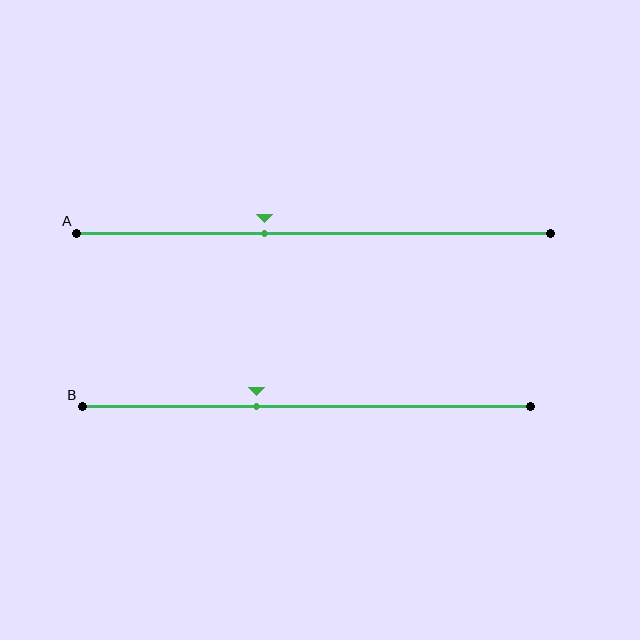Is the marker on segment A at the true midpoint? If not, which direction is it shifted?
No, the marker on segment A is shifted to the left by about 10% of the segment length.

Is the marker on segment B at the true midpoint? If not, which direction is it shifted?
No, the marker on segment B is shifted to the left by about 11% of the segment length.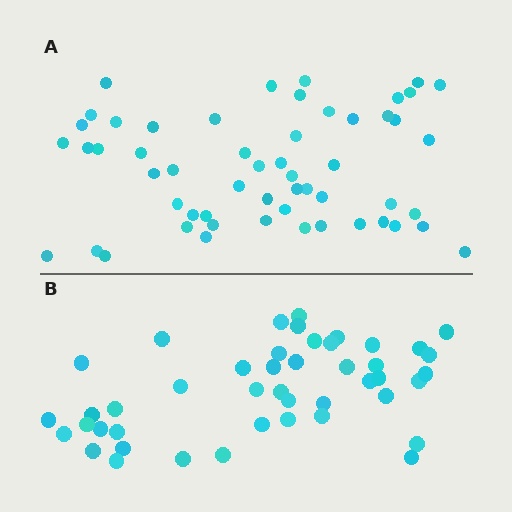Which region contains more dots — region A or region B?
Region A (the top region) has more dots.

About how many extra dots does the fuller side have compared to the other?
Region A has roughly 10 or so more dots than region B.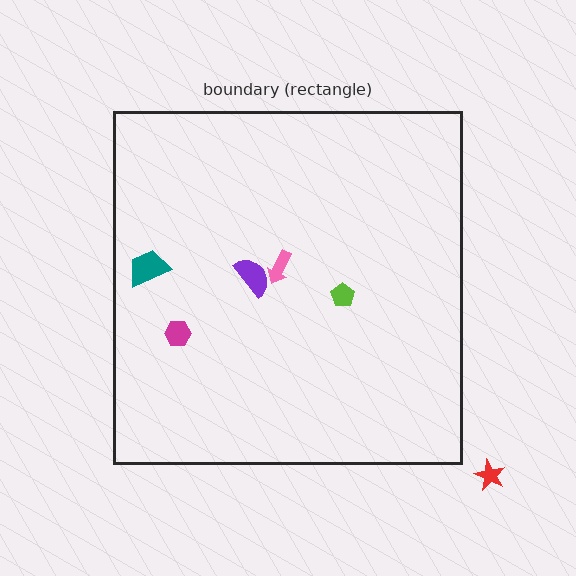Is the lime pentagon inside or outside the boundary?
Inside.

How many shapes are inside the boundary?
5 inside, 1 outside.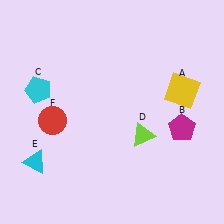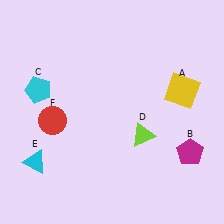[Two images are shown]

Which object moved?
The magenta pentagon (B) moved down.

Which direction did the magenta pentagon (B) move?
The magenta pentagon (B) moved down.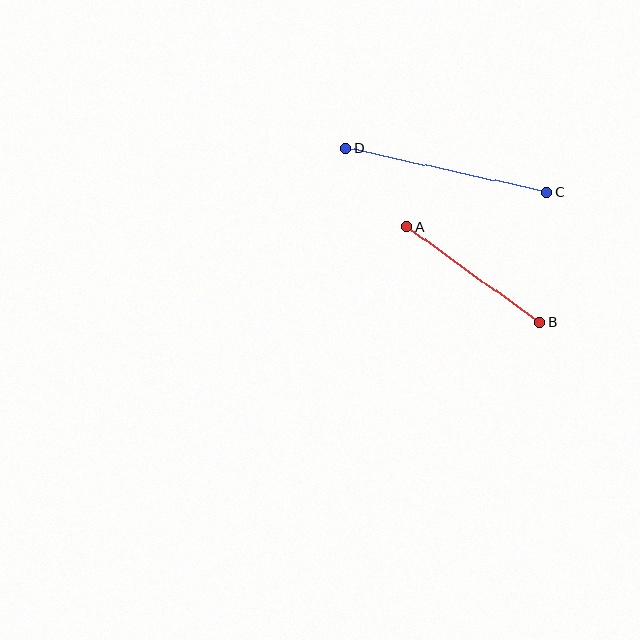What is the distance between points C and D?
The distance is approximately 206 pixels.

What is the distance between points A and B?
The distance is approximately 164 pixels.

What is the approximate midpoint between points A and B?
The midpoint is at approximately (473, 274) pixels.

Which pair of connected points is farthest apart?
Points C and D are farthest apart.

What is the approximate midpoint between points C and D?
The midpoint is at approximately (446, 170) pixels.